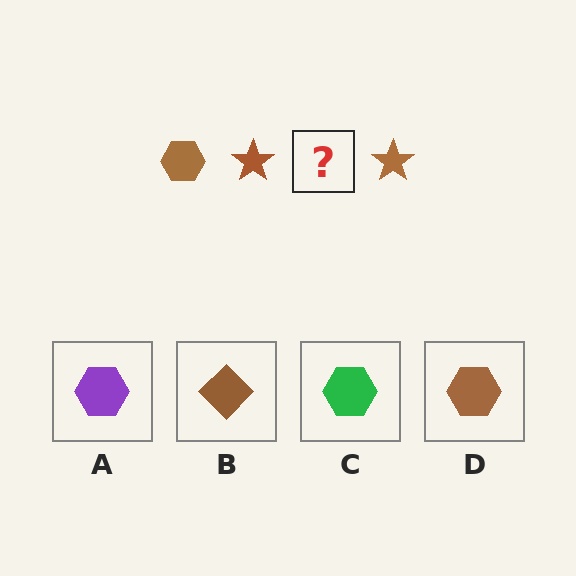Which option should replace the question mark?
Option D.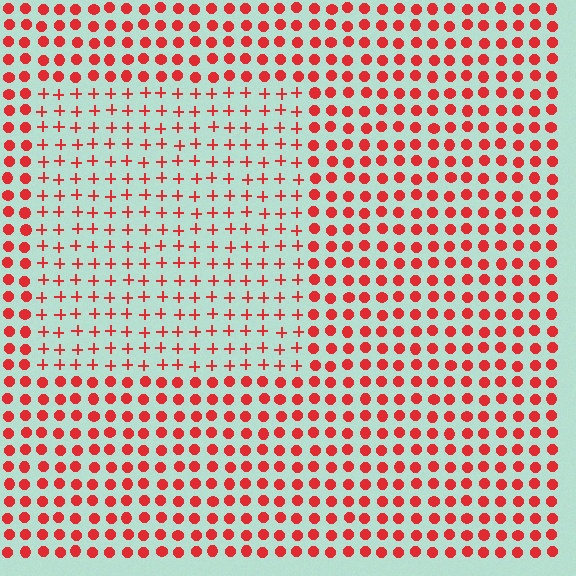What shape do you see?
I see a rectangle.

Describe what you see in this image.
The image is filled with small red elements arranged in a uniform grid. A rectangle-shaped region contains plus signs, while the surrounding area contains circles. The boundary is defined purely by the change in element shape.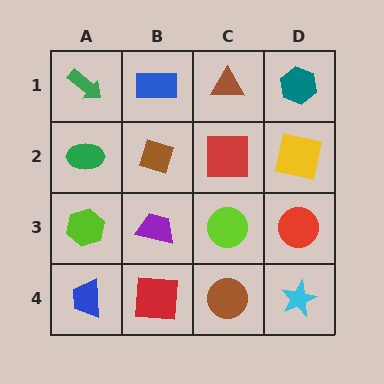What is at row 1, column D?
A teal hexagon.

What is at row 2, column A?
A green ellipse.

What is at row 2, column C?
A red square.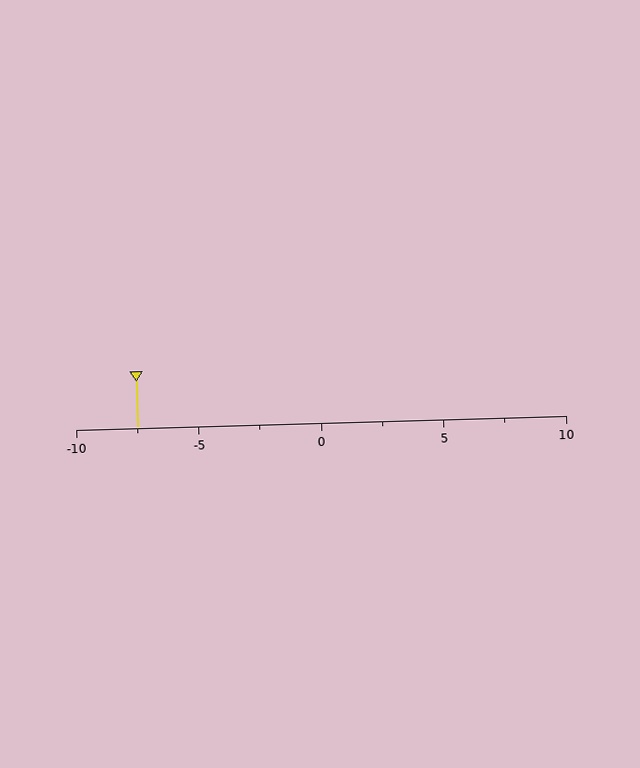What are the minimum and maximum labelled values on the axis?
The axis runs from -10 to 10.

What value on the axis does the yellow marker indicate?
The marker indicates approximately -7.5.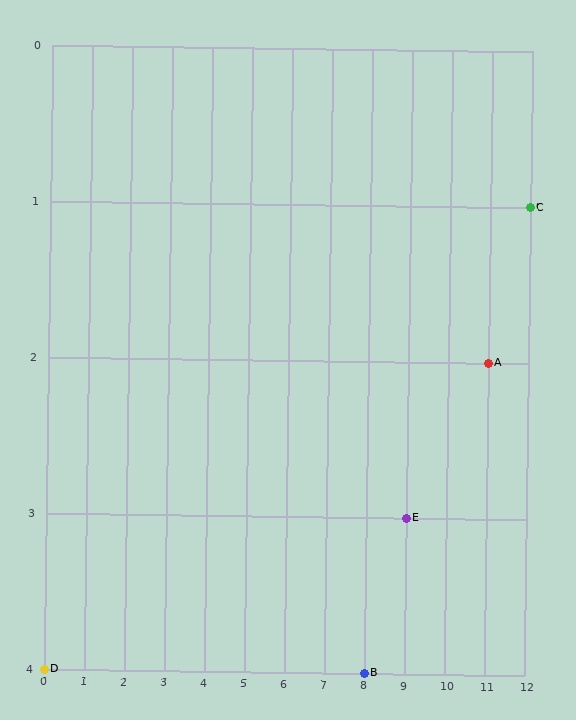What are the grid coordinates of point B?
Point B is at grid coordinates (8, 4).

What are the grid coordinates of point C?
Point C is at grid coordinates (12, 1).